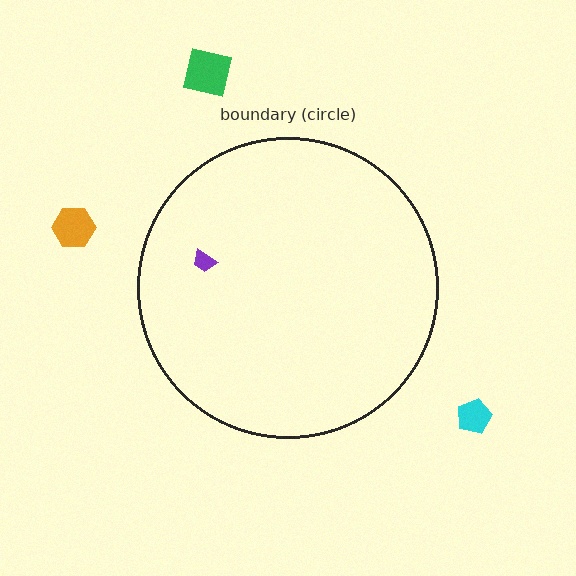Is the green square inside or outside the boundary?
Outside.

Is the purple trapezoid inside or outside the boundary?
Inside.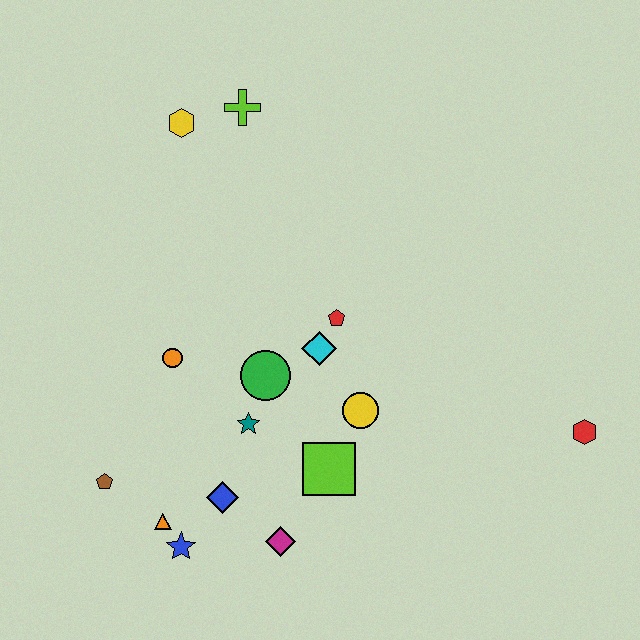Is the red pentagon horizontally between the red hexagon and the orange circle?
Yes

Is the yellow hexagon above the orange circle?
Yes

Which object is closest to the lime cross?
The yellow hexagon is closest to the lime cross.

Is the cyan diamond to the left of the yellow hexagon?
No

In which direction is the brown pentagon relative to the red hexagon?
The brown pentagon is to the left of the red hexagon.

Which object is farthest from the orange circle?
The red hexagon is farthest from the orange circle.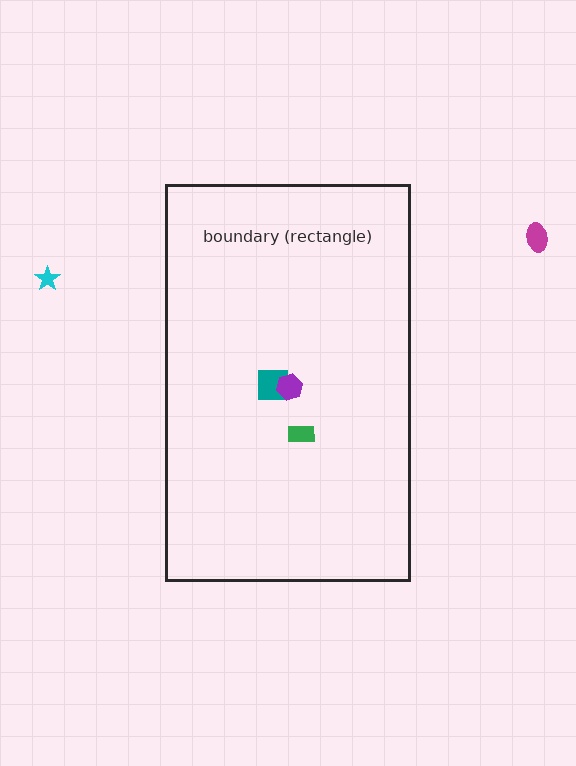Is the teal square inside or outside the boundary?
Inside.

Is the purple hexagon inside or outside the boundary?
Inside.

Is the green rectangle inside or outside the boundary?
Inside.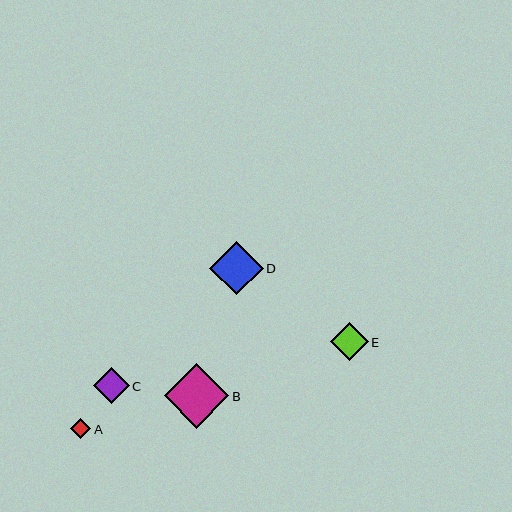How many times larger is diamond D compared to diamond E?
Diamond D is approximately 1.4 times the size of diamond E.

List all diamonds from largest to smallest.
From largest to smallest: B, D, E, C, A.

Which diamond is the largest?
Diamond B is the largest with a size of approximately 65 pixels.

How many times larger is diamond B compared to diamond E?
Diamond B is approximately 1.7 times the size of diamond E.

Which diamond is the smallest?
Diamond A is the smallest with a size of approximately 21 pixels.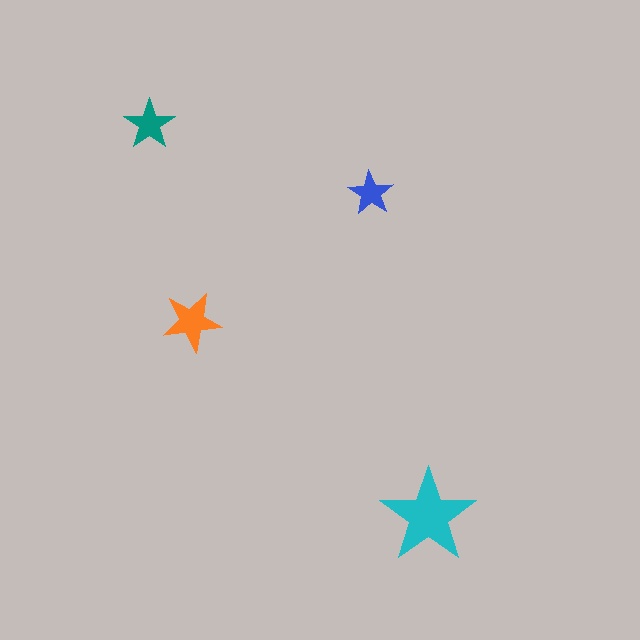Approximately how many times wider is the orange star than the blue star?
About 1.5 times wider.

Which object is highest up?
The teal star is topmost.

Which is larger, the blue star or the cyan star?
The cyan one.